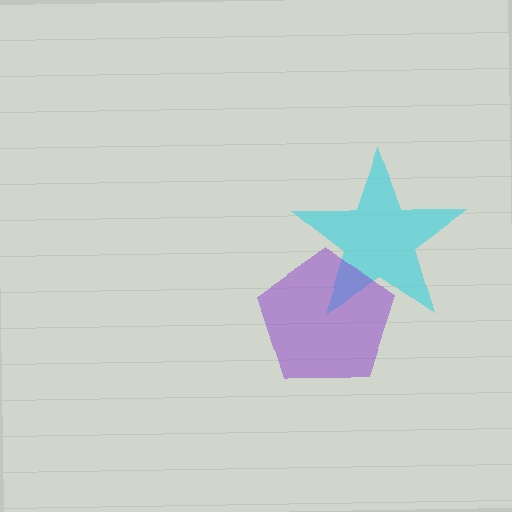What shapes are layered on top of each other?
The layered shapes are: a cyan star, a purple pentagon.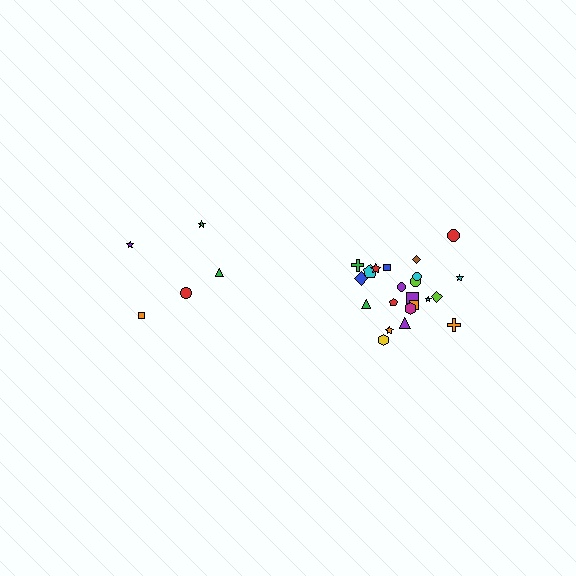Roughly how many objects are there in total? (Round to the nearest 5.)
Roughly 25 objects in total.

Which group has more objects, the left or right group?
The right group.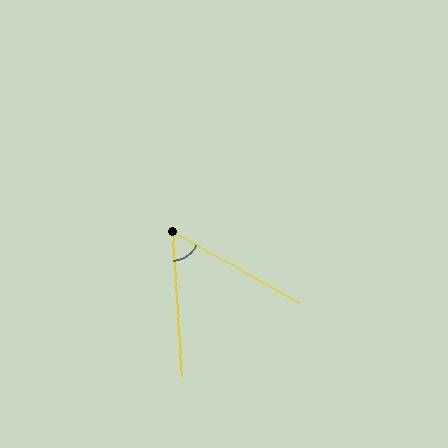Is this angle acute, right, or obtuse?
It is acute.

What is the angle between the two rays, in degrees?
Approximately 57 degrees.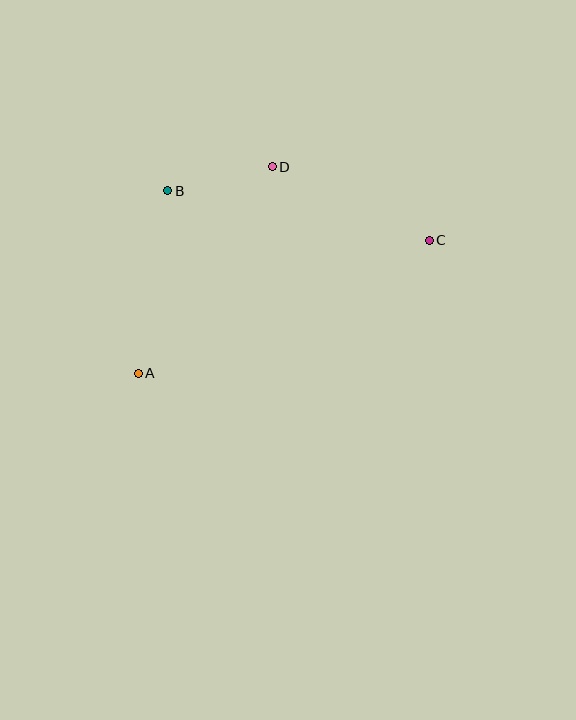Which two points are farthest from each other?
Points A and C are farthest from each other.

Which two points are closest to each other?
Points B and D are closest to each other.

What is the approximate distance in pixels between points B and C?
The distance between B and C is approximately 266 pixels.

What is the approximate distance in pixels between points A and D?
The distance between A and D is approximately 246 pixels.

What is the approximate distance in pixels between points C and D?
The distance between C and D is approximately 174 pixels.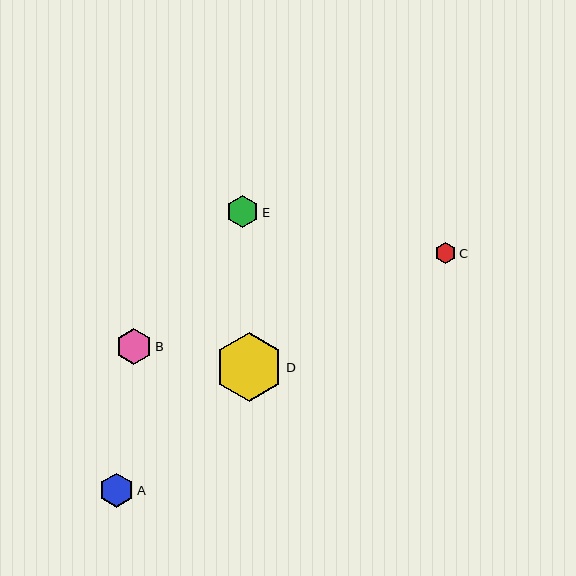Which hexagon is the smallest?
Hexagon C is the smallest with a size of approximately 21 pixels.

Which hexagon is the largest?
Hexagon D is the largest with a size of approximately 68 pixels.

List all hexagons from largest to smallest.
From largest to smallest: D, B, A, E, C.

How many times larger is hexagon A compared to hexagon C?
Hexagon A is approximately 1.6 times the size of hexagon C.